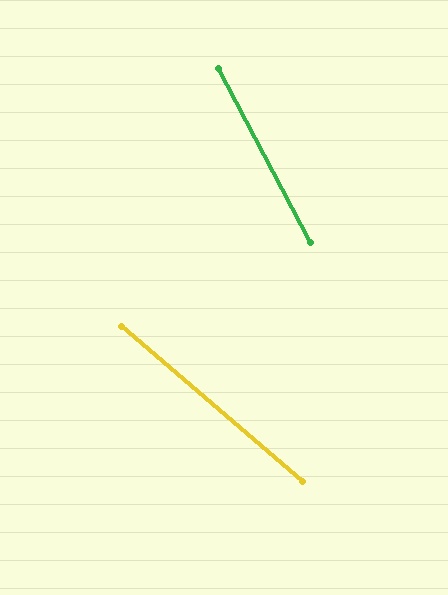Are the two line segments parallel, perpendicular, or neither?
Neither parallel nor perpendicular — they differ by about 21°.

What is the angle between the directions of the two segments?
Approximately 21 degrees.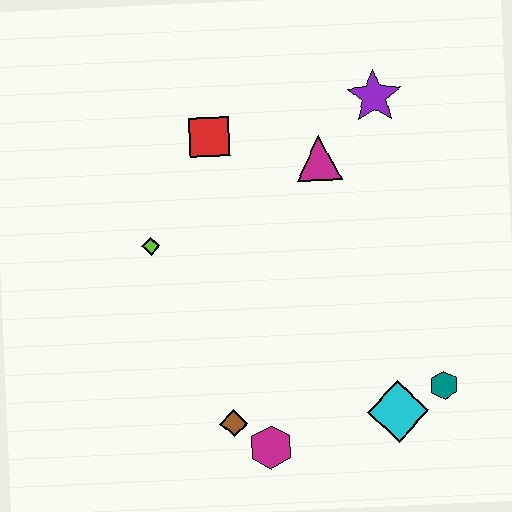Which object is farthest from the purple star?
The magenta hexagon is farthest from the purple star.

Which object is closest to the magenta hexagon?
The brown diamond is closest to the magenta hexagon.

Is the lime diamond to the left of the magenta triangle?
Yes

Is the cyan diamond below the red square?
Yes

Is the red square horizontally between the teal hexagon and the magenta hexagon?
No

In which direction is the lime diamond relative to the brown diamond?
The lime diamond is above the brown diamond.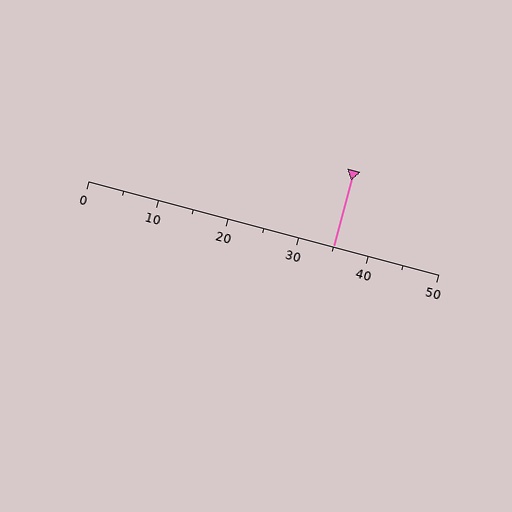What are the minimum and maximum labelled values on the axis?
The axis runs from 0 to 50.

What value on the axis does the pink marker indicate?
The marker indicates approximately 35.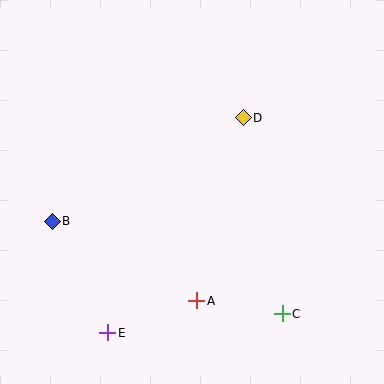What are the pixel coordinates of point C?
Point C is at (282, 314).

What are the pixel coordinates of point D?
Point D is at (243, 118).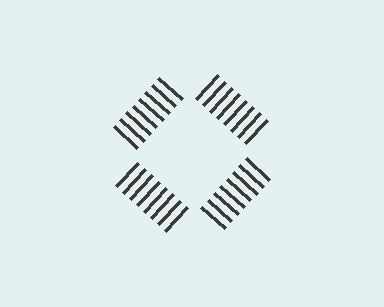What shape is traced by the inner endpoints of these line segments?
An illusory square — the line segments terminate on its edges but no continuous stroke is drawn.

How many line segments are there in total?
32 — 8 along each of the 4 edges.